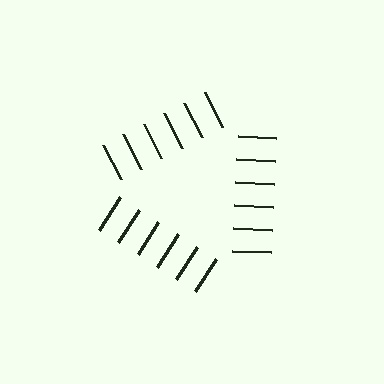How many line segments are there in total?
18 — 6 along each of the 3 edges.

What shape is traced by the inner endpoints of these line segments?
An illusory triangle — the line segments terminate on its edges but no continuous stroke is drawn.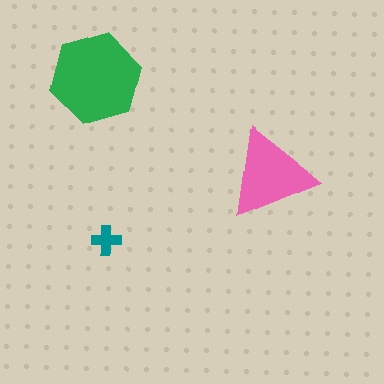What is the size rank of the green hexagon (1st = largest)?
1st.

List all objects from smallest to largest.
The teal cross, the pink triangle, the green hexagon.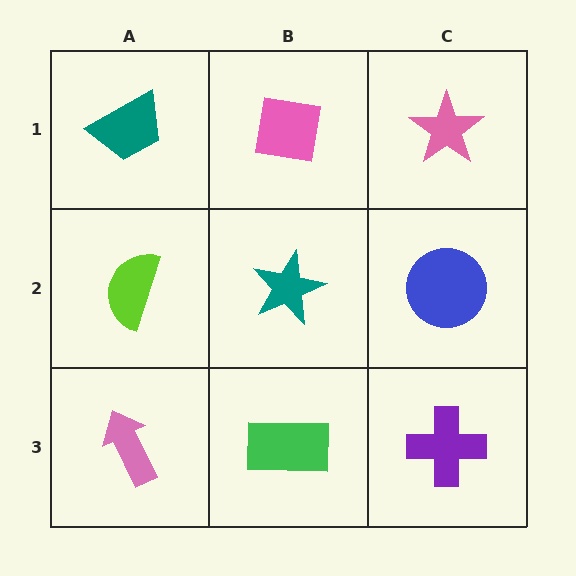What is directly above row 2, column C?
A pink star.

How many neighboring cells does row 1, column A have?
2.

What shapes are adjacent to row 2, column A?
A teal trapezoid (row 1, column A), a pink arrow (row 3, column A), a teal star (row 2, column B).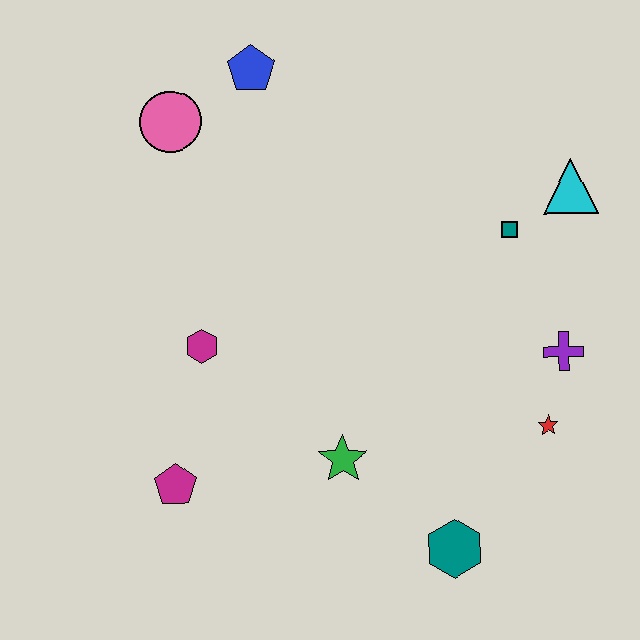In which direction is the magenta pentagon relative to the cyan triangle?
The magenta pentagon is to the left of the cyan triangle.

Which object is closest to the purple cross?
The red star is closest to the purple cross.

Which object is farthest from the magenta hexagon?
The cyan triangle is farthest from the magenta hexagon.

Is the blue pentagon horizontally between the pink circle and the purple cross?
Yes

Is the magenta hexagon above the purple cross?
Yes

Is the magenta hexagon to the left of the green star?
Yes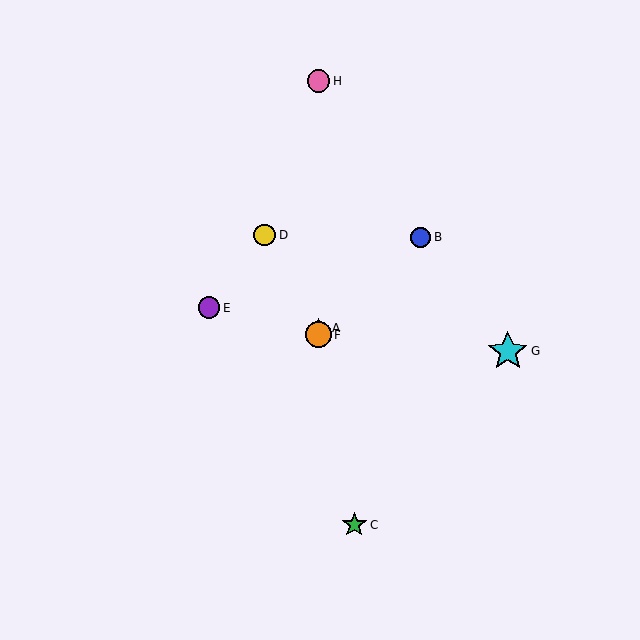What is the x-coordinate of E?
Object E is at x≈209.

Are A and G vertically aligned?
No, A is at x≈318 and G is at x≈508.